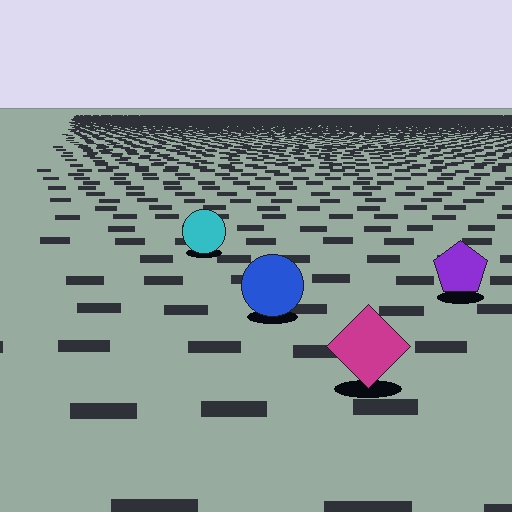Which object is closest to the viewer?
The magenta diamond is closest. The texture marks near it are larger and more spread out.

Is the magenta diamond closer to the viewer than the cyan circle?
Yes. The magenta diamond is closer — you can tell from the texture gradient: the ground texture is coarser near it.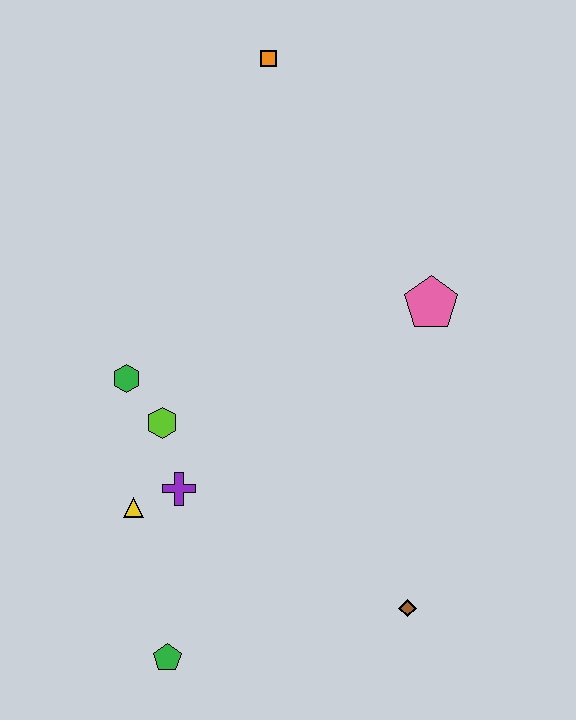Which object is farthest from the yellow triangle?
The orange square is farthest from the yellow triangle.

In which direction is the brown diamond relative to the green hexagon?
The brown diamond is to the right of the green hexagon.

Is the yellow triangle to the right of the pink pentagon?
No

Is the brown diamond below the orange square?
Yes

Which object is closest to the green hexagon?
The lime hexagon is closest to the green hexagon.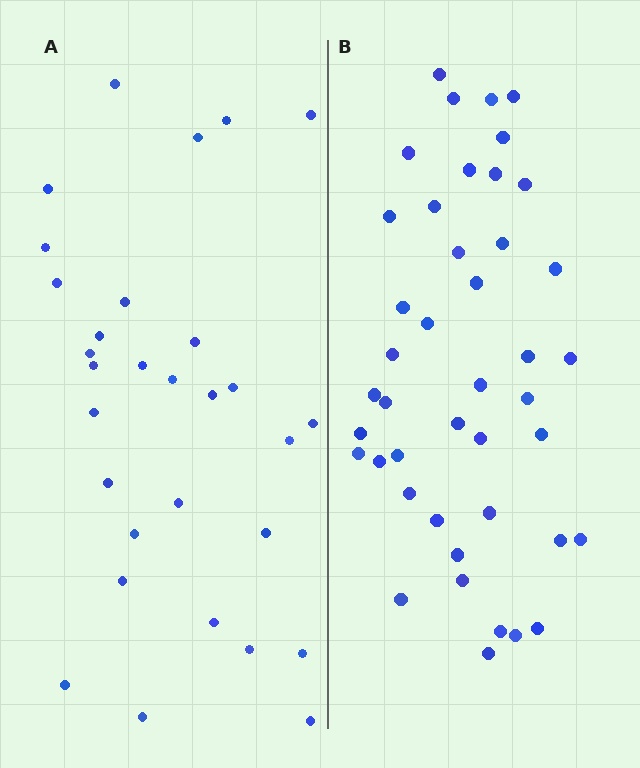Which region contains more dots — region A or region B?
Region B (the right region) has more dots.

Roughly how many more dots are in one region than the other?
Region B has approximately 15 more dots than region A.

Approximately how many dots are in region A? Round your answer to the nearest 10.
About 30 dots.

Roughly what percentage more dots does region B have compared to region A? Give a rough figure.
About 45% more.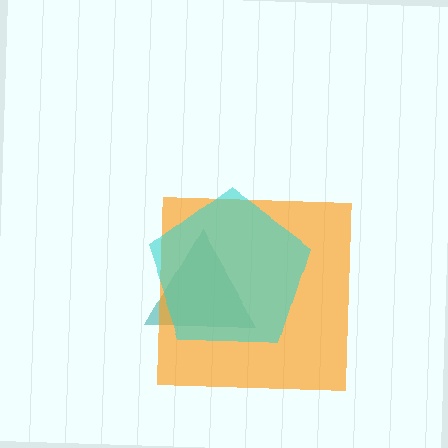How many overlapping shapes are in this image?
There are 3 overlapping shapes in the image.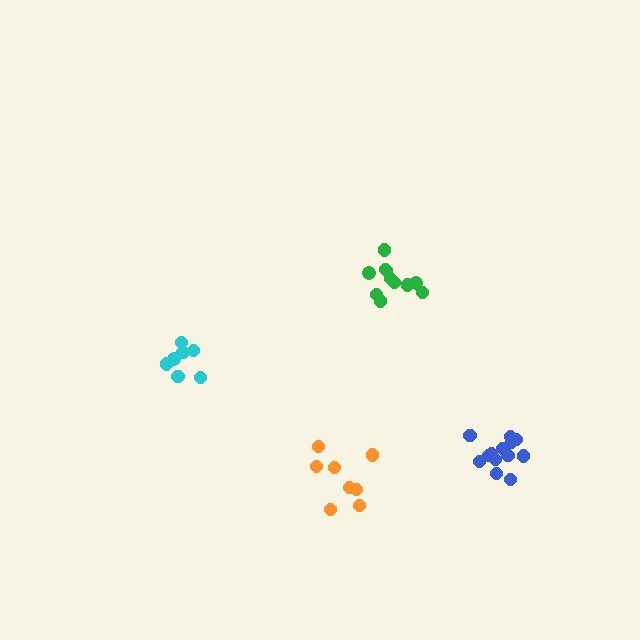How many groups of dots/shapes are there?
There are 4 groups.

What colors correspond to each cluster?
The clusters are colored: cyan, orange, blue, green.